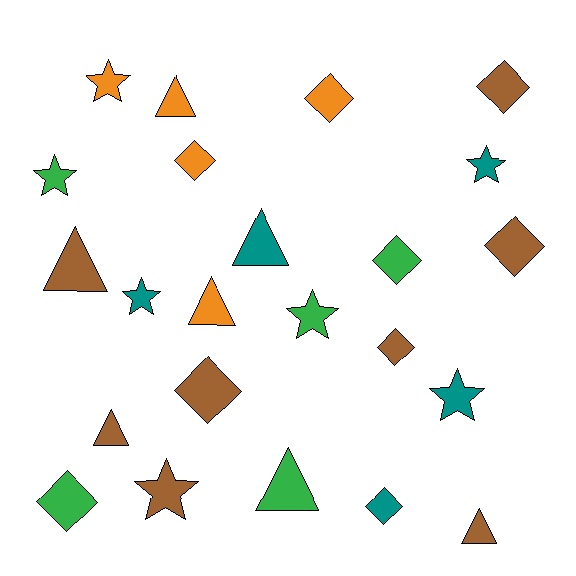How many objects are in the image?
There are 23 objects.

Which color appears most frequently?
Brown, with 8 objects.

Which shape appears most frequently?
Diamond, with 9 objects.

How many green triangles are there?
There is 1 green triangle.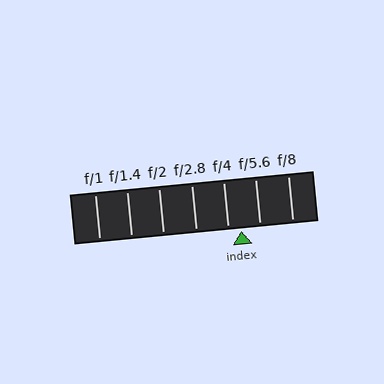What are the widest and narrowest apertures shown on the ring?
The widest aperture shown is f/1 and the narrowest is f/8.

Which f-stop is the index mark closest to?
The index mark is closest to f/4.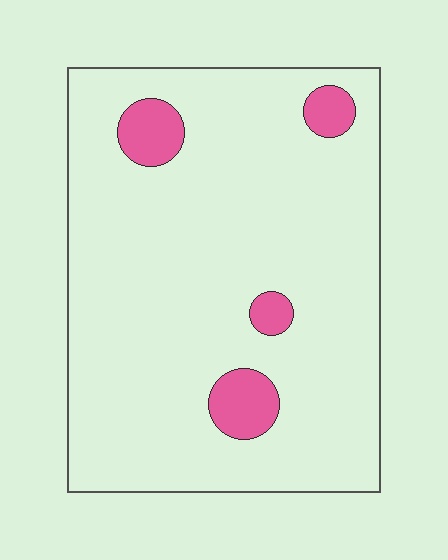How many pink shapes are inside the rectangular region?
4.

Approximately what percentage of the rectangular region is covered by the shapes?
Approximately 10%.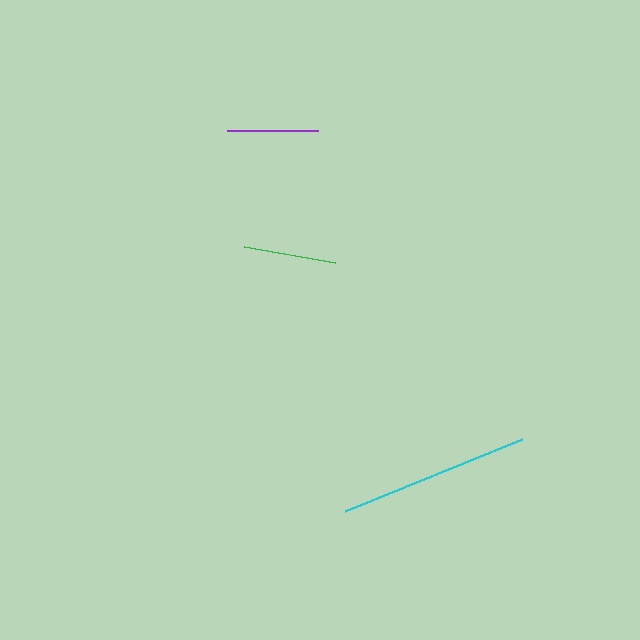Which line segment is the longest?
The cyan line is the longest at approximately 191 pixels.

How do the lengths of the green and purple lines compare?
The green and purple lines are approximately the same length.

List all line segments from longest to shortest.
From longest to shortest: cyan, green, purple.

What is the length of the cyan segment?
The cyan segment is approximately 191 pixels long.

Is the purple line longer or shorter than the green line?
The green line is longer than the purple line.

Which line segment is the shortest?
The purple line is the shortest at approximately 92 pixels.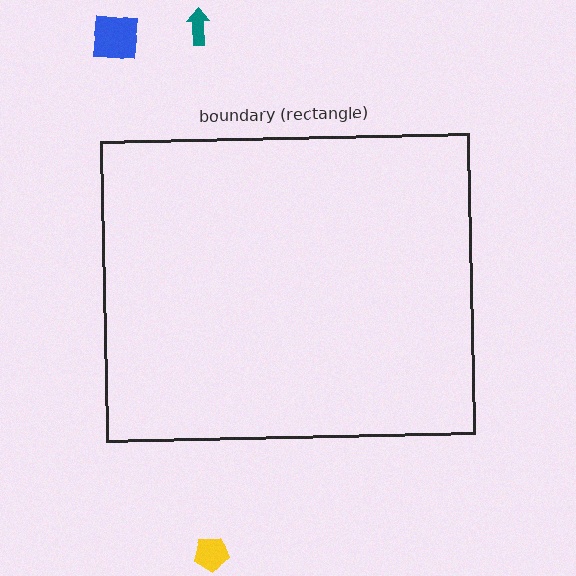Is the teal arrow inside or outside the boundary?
Outside.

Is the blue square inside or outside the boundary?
Outside.